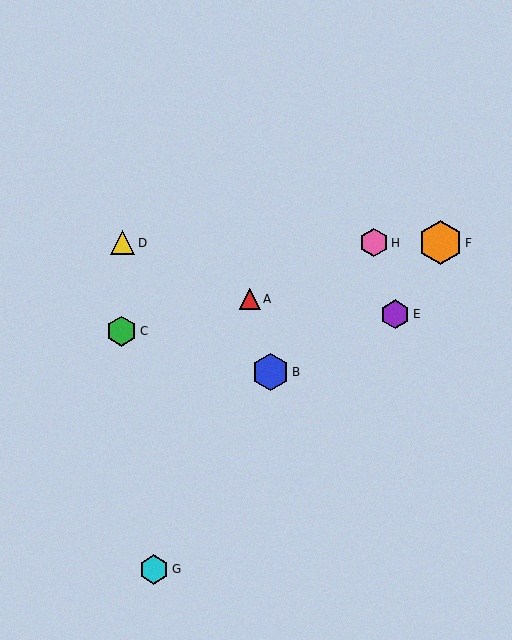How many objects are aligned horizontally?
3 objects (D, F, H) are aligned horizontally.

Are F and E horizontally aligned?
No, F is at y≈243 and E is at y≈314.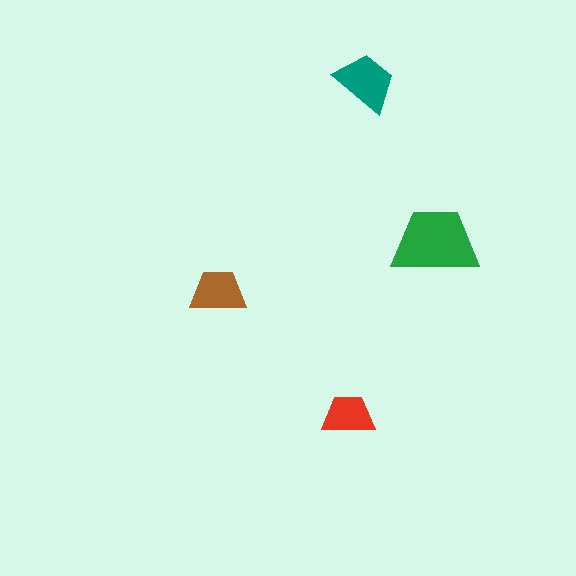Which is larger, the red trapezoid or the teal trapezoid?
The teal one.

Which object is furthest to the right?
The green trapezoid is rightmost.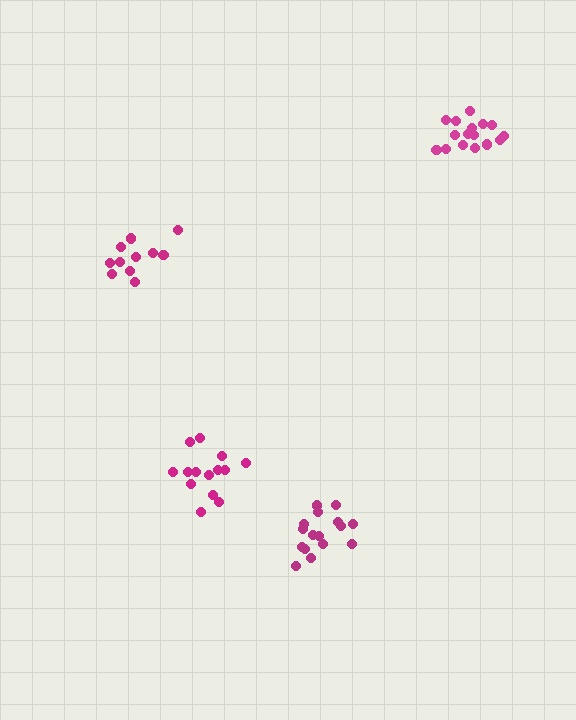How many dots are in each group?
Group 1: 14 dots, Group 2: 16 dots, Group 3: 16 dots, Group 4: 11 dots (57 total).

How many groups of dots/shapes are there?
There are 4 groups.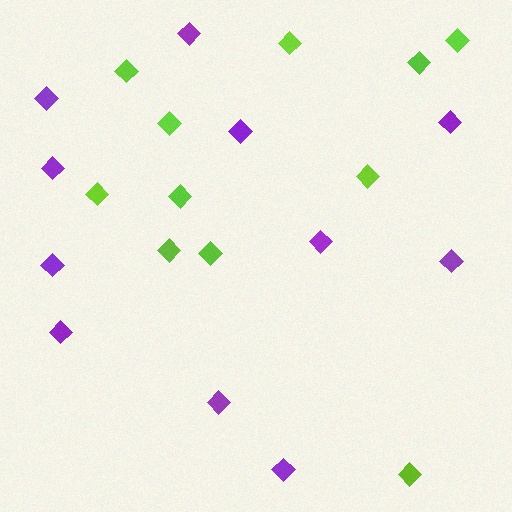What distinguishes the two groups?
There are 2 groups: one group of lime diamonds (11) and one group of purple diamonds (11).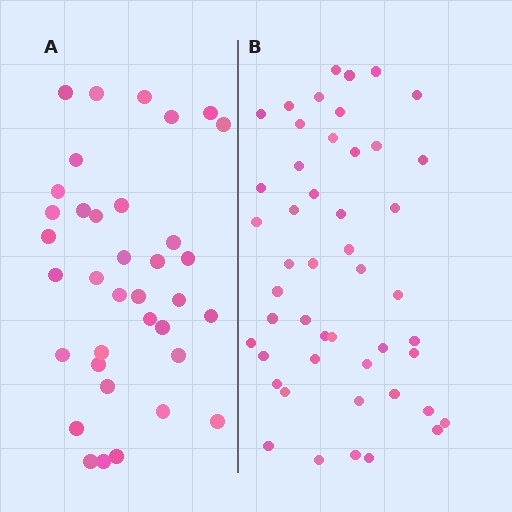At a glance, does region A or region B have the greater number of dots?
Region B (the right region) has more dots.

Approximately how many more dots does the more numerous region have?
Region B has roughly 12 or so more dots than region A.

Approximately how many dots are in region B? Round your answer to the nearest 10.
About 50 dots. (The exact count is 48, which rounds to 50.)